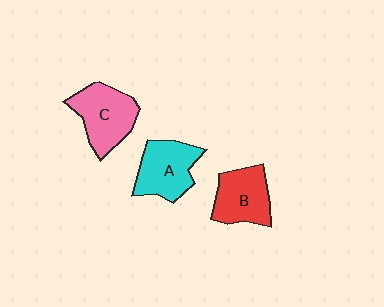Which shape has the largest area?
Shape C (pink).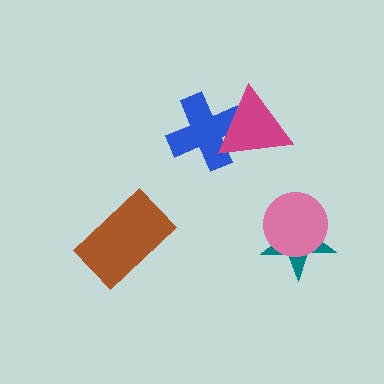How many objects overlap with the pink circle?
1 object overlaps with the pink circle.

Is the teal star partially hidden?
Yes, it is partially covered by another shape.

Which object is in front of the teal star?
The pink circle is in front of the teal star.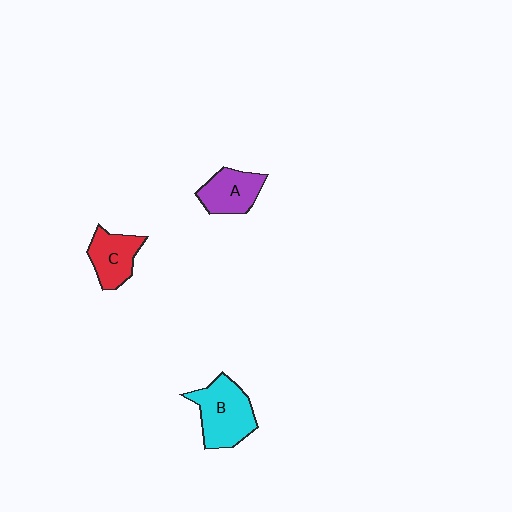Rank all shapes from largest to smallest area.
From largest to smallest: B (cyan), C (red), A (purple).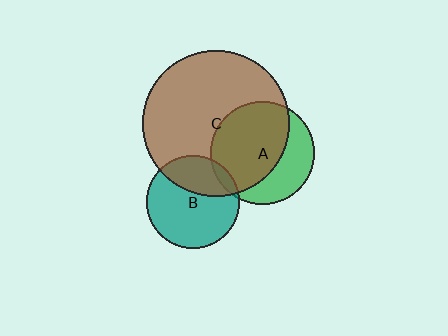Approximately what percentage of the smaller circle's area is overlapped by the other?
Approximately 5%.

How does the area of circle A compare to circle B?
Approximately 1.2 times.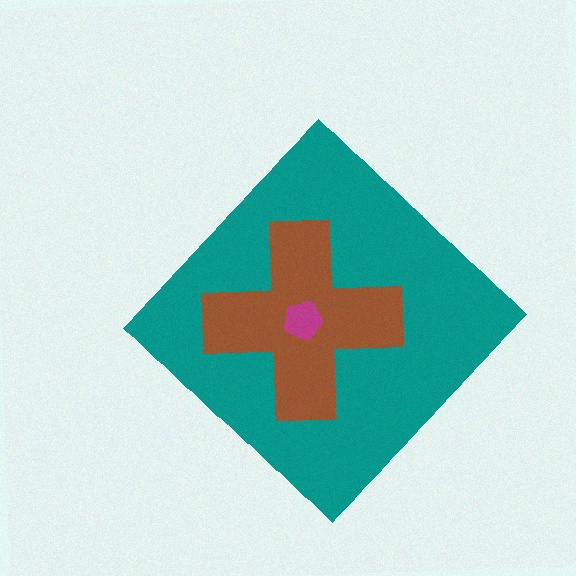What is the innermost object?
The magenta pentagon.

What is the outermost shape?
The teal diamond.